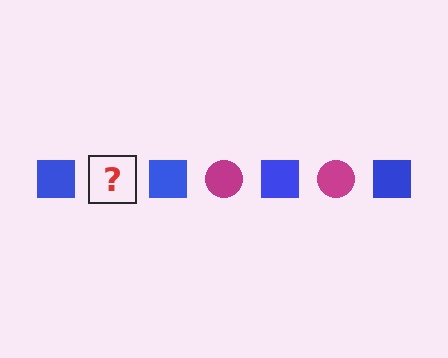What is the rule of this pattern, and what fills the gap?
The rule is that the pattern alternates between blue square and magenta circle. The gap should be filled with a magenta circle.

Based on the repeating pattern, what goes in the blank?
The blank should be a magenta circle.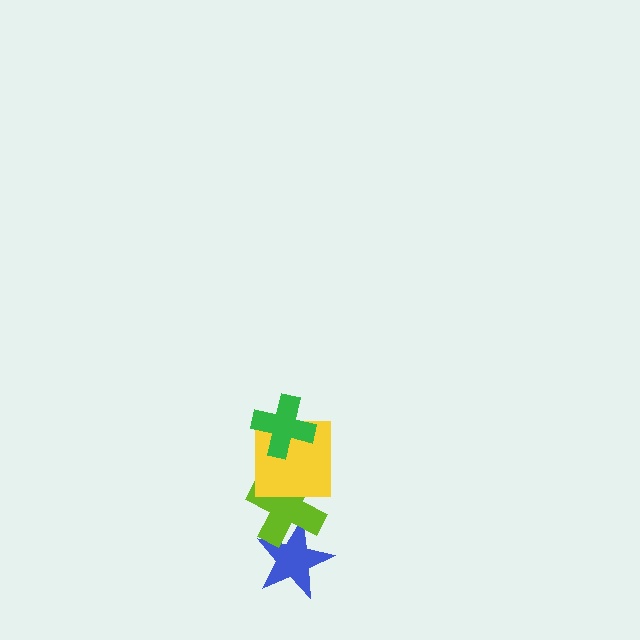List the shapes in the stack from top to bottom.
From top to bottom: the green cross, the yellow square, the lime cross, the blue star.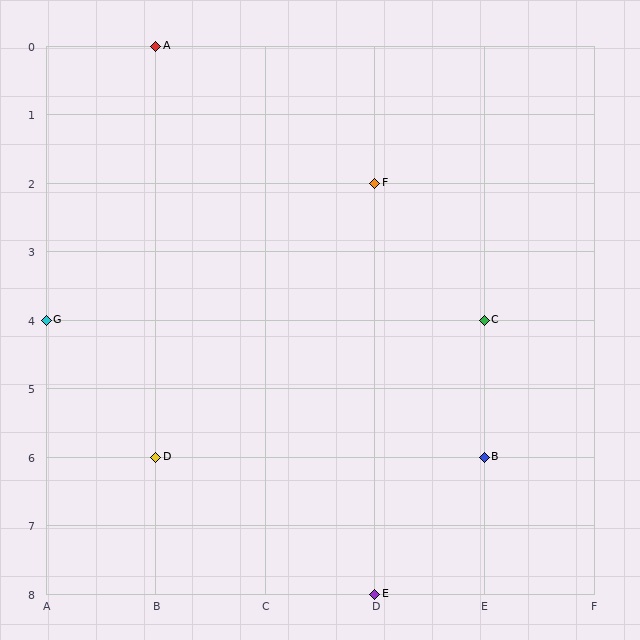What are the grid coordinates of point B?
Point B is at grid coordinates (E, 6).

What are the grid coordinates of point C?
Point C is at grid coordinates (E, 4).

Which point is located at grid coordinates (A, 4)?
Point G is at (A, 4).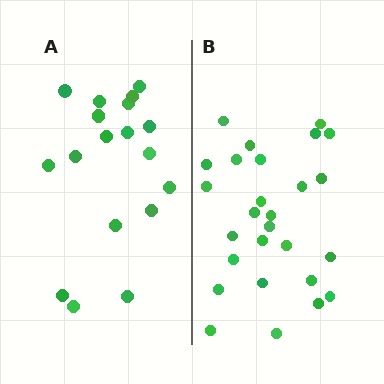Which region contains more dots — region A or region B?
Region B (the right region) has more dots.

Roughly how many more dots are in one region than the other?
Region B has roughly 8 or so more dots than region A.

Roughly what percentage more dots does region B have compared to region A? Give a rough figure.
About 50% more.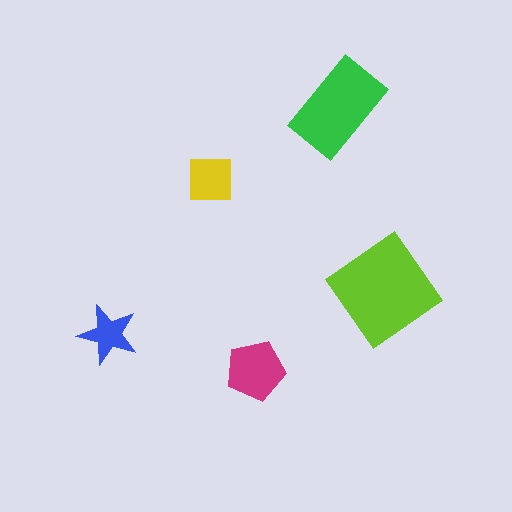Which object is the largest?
The lime diamond.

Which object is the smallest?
The blue star.